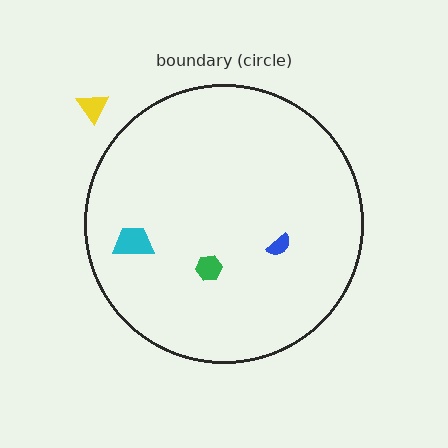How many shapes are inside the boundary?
3 inside, 1 outside.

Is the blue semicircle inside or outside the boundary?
Inside.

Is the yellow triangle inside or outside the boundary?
Outside.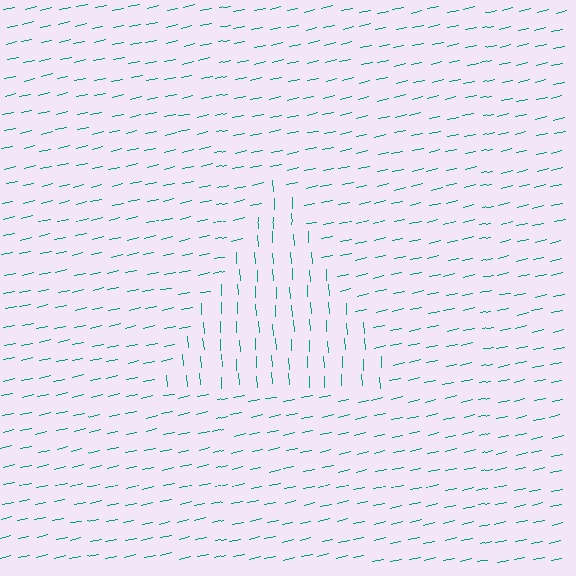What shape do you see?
I see a triangle.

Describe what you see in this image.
The image is filled with small teal line segments. A triangle region in the image has lines oriented differently from the surrounding lines, creating a visible texture boundary.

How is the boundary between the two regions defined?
The boundary is defined purely by a change in line orientation (approximately 81 degrees difference). All lines are the same color and thickness.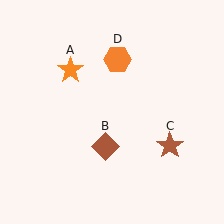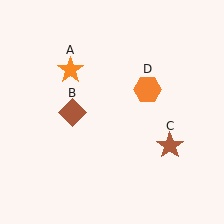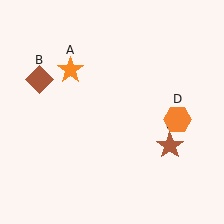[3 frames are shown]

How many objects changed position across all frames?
2 objects changed position: brown diamond (object B), orange hexagon (object D).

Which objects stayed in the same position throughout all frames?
Orange star (object A) and brown star (object C) remained stationary.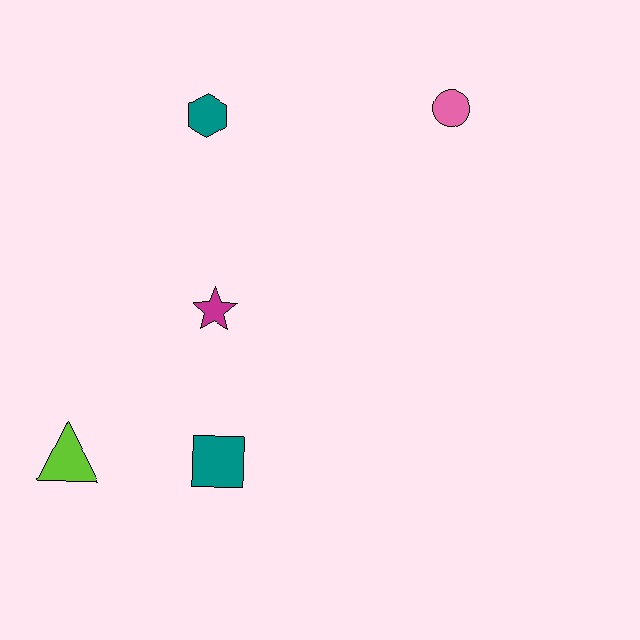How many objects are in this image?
There are 5 objects.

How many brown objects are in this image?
There are no brown objects.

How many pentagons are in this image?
There are no pentagons.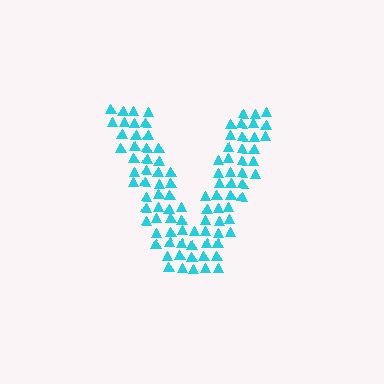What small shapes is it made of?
It is made of small triangles.